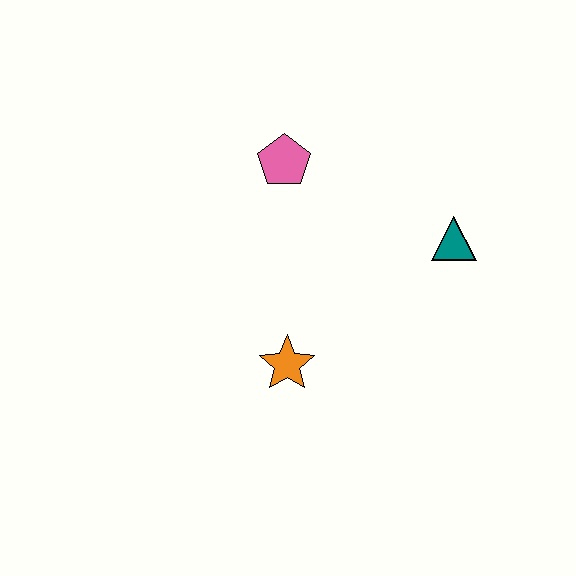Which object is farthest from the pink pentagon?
The orange star is farthest from the pink pentagon.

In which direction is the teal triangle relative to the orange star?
The teal triangle is to the right of the orange star.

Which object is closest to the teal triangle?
The pink pentagon is closest to the teal triangle.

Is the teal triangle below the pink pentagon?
Yes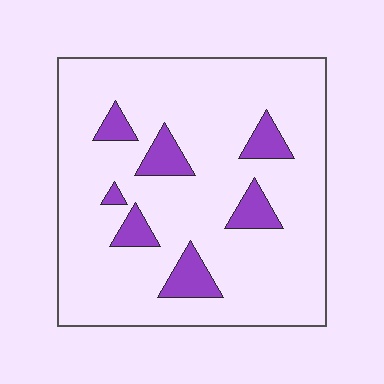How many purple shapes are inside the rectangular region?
7.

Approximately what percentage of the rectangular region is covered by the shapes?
Approximately 15%.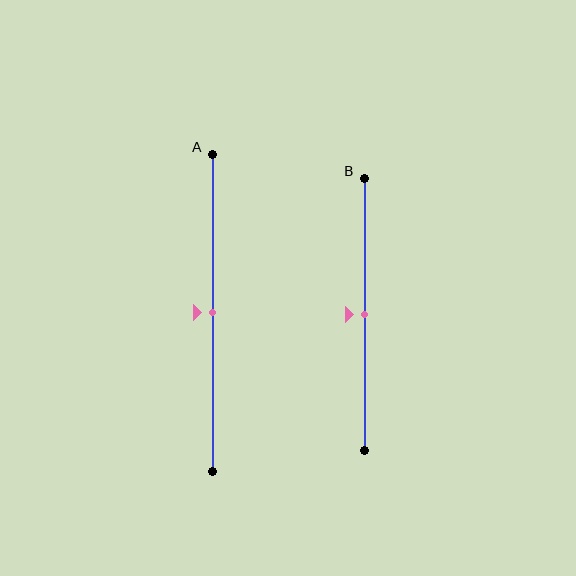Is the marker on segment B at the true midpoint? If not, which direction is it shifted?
Yes, the marker on segment B is at the true midpoint.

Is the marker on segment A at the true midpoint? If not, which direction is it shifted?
Yes, the marker on segment A is at the true midpoint.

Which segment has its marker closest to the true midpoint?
Segment A has its marker closest to the true midpoint.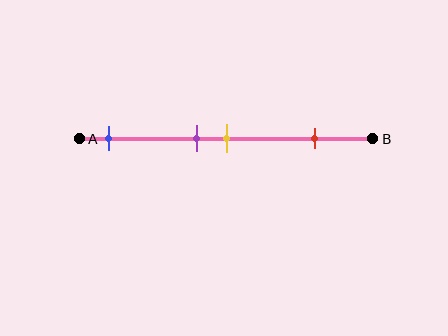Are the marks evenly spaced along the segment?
No, the marks are not evenly spaced.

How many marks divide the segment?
There are 4 marks dividing the segment.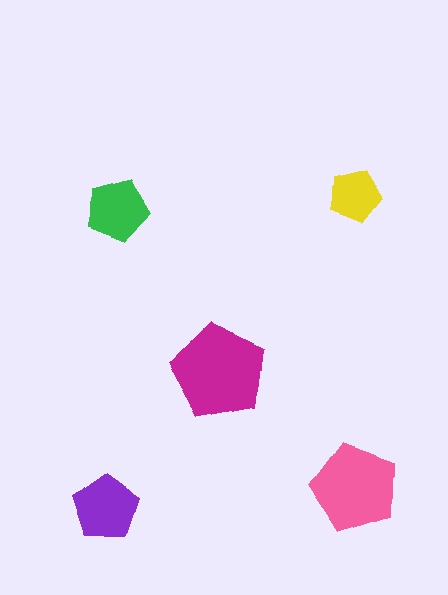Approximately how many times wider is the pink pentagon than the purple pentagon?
About 1.5 times wider.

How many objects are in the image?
There are 5 objects in the image.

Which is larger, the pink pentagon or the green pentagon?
The pink one.